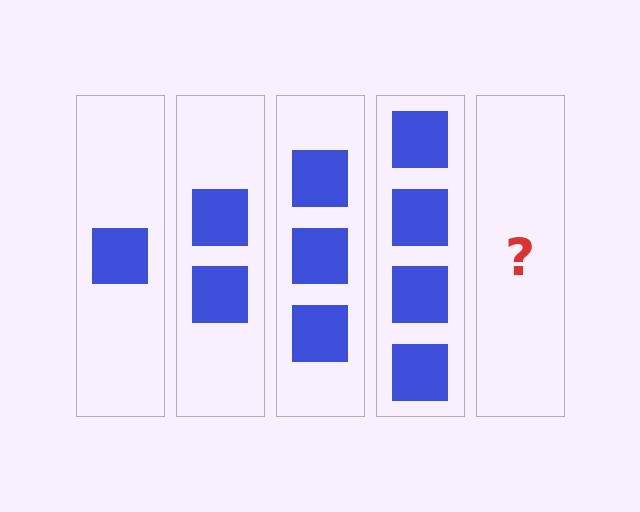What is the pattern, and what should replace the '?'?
The pattern is that each step adds one more square. The '?' should be 5 squares.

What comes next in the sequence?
The next element should be 5 squares.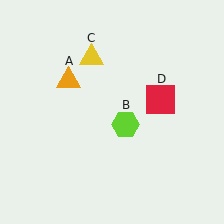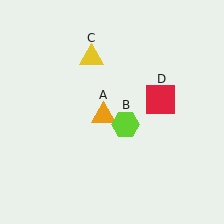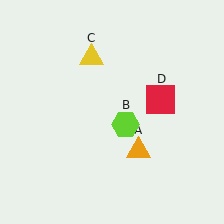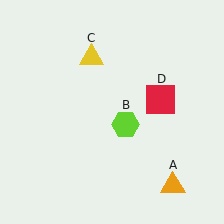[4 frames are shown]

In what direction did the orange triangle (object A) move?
The orange triangle (object A) moved down and to the right.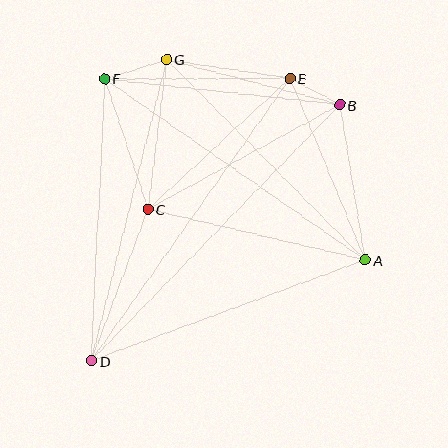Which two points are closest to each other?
Points B and E are closest to each other.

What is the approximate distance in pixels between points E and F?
The distance between E and F is approximately 185 pixels.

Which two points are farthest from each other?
Points B and D are farthest from each other.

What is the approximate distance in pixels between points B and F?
The distance between B and F is approximately 236 pixels.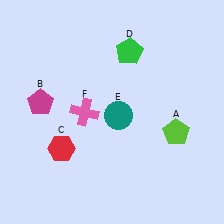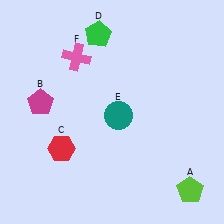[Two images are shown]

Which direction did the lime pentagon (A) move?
The lime pentagon (A) moved down.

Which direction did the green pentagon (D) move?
The green pentagon (D) moved left.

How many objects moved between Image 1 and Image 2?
3 objects moved between the two images.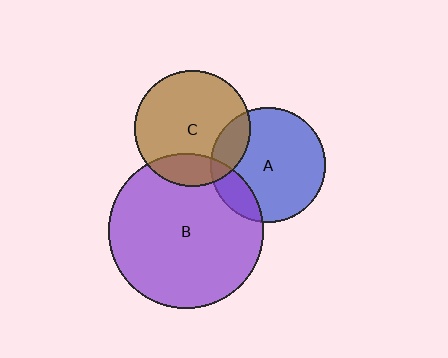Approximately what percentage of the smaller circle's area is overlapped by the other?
Approximately 20%.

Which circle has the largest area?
Circle B (purple).